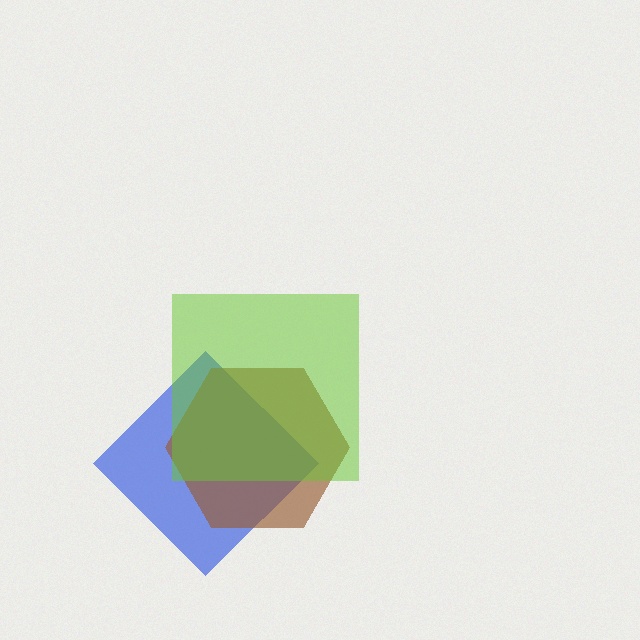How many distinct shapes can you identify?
There are 3 distinct shapes: a blue diamond, a brown hexagon, a lime square.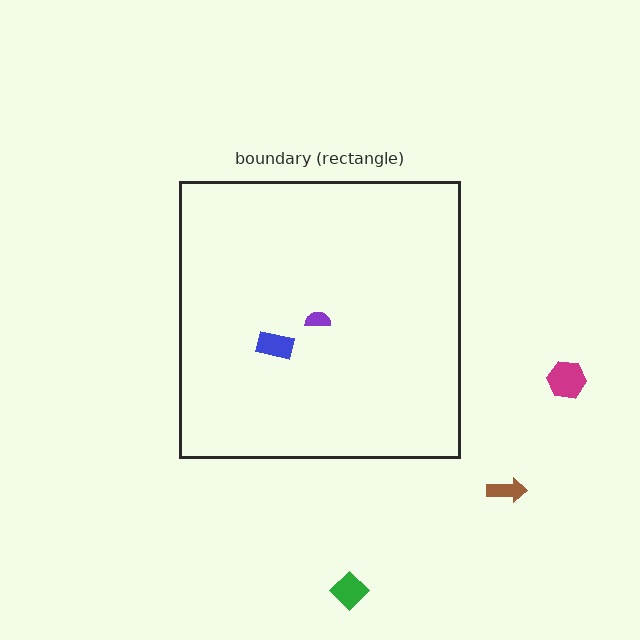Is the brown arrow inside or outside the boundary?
Outside.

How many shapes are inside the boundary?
2 inside, 3 outside.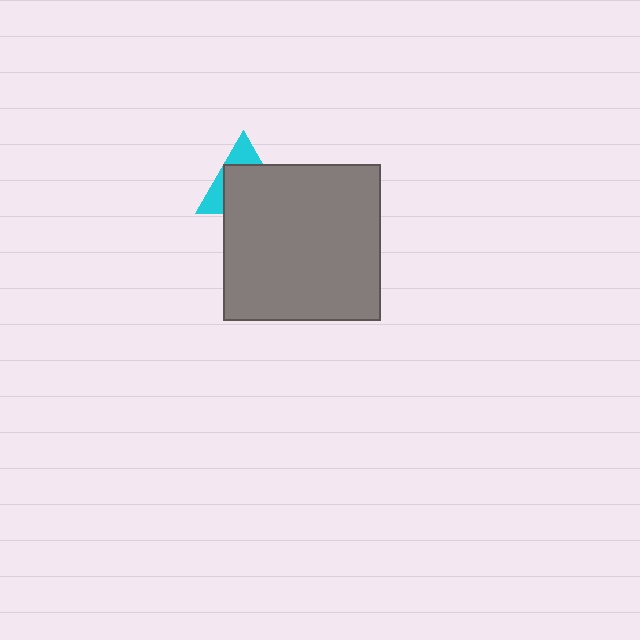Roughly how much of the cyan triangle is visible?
A small part of it is visible (roughly 34%).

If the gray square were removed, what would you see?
You would see the complete cyan triangle.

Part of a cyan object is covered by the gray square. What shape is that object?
It is a triangle.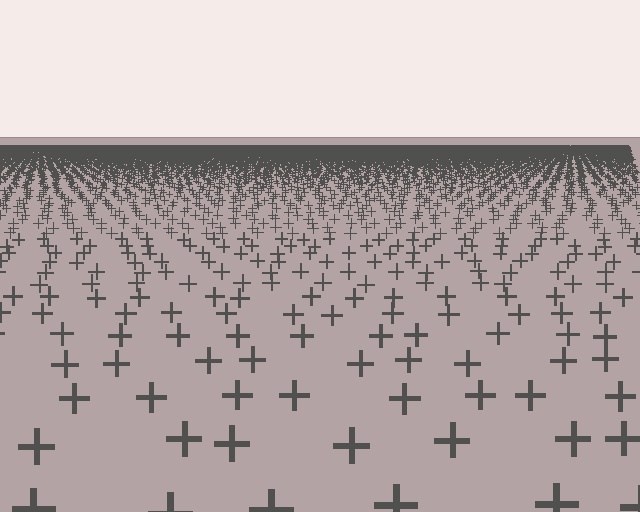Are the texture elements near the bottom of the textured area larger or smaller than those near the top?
Larger. Near the bottom, elements are closer to the viewer and appear at a bigger on-screen size.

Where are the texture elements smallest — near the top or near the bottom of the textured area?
Near the top.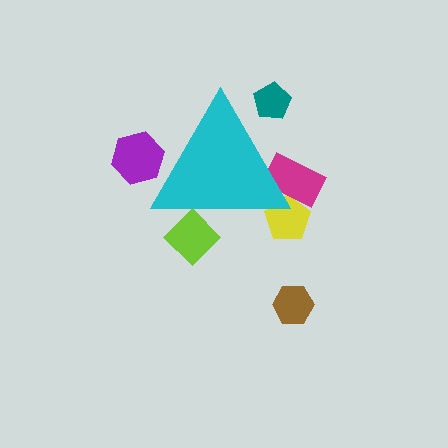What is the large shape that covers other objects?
A cyan triangle.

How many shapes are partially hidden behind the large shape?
5 shapes are partially hidden.